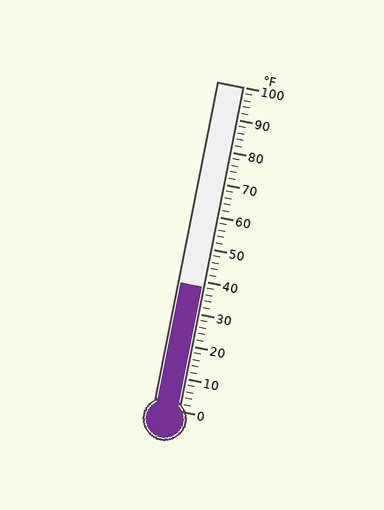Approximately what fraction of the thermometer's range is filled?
The thermometer is filled to approximately 40% of its range.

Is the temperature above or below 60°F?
The temperature is below 60°F.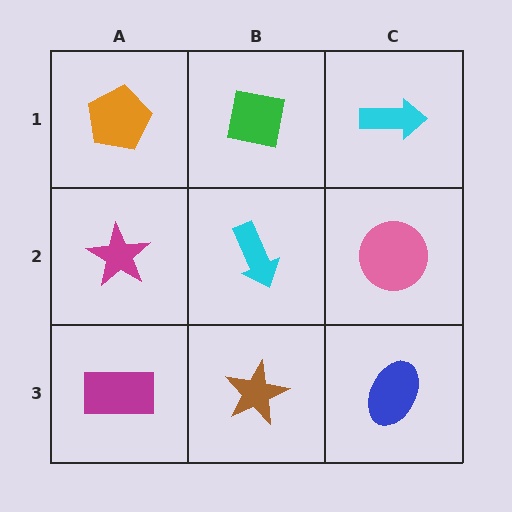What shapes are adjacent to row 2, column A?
An orange pentagon (row 1, column A), a magenta rectangle (row 3, column A), a cyan arrow (row 2, column B).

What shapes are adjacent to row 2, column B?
A green square (row 1, column B), a brown star (row 3, column B), a magenta star (row 2, column A), a pink circle (row 2, column C).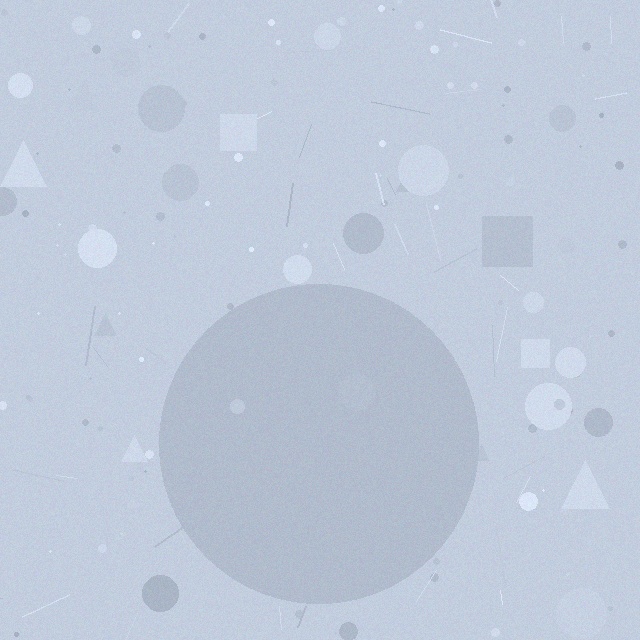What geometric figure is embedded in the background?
A circle is embedded in the background.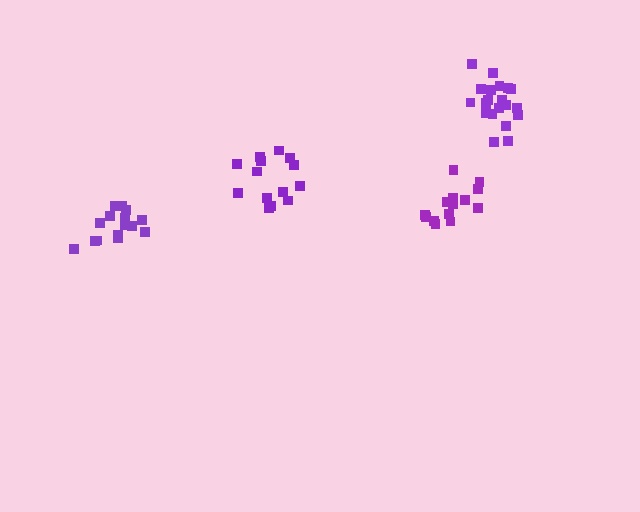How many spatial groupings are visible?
There are 4 spatial groupings.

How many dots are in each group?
Group 1: 15 dots, Group 2: 14 dots, Group 3: 20 dots, Group 4: 14 dots (63 total).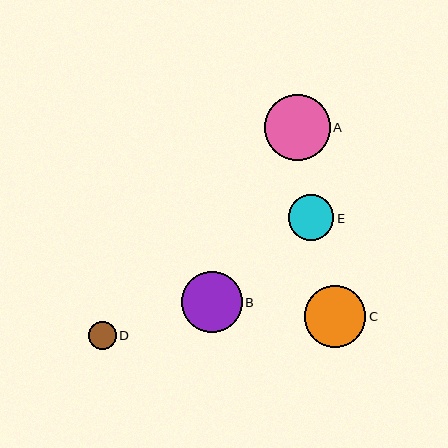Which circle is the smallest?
Circle D is the smallest with a size of approximately 28 pixels.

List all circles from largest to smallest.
From largest to smallest: A, C, B, E, D.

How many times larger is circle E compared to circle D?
Circle E is approximately 1.6 times the size of circle D.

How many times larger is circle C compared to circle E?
Circle C is approximately 1.3 times the size of circle E.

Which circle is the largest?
Circle A is the largest with a size of approximately 66 pixels.